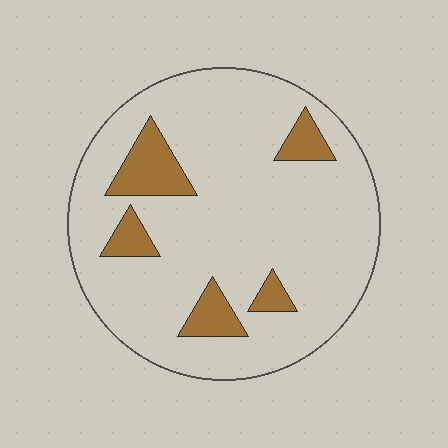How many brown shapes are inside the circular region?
5.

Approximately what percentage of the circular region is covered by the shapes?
Approximately 15%.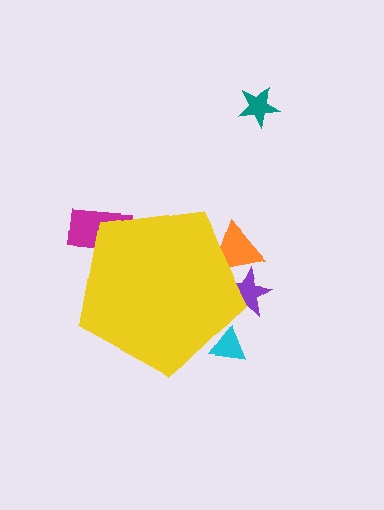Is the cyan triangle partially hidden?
Yes, the cyan triangle is partially hidden behind the yellow pentagon.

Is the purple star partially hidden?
Yes, the purple star is partially hidden behind the yellow pentagon.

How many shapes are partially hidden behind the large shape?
4 shapes are partially hidden.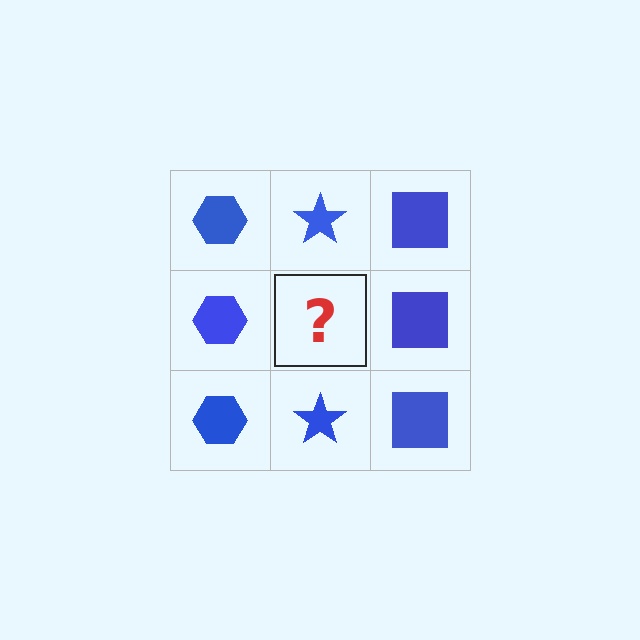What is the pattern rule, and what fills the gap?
The rule is that each column has a consistent shape. The gap should be filled with a blue star.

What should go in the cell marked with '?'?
The missing cell should contain a blue star.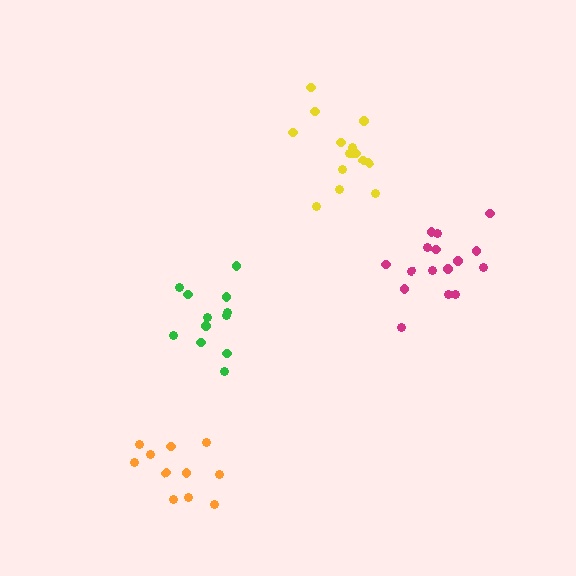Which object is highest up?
The yellow cluster is topmost.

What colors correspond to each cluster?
The clusters are colored: yellow, magenta, green, orange.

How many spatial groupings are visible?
There are 4 spatial groupings.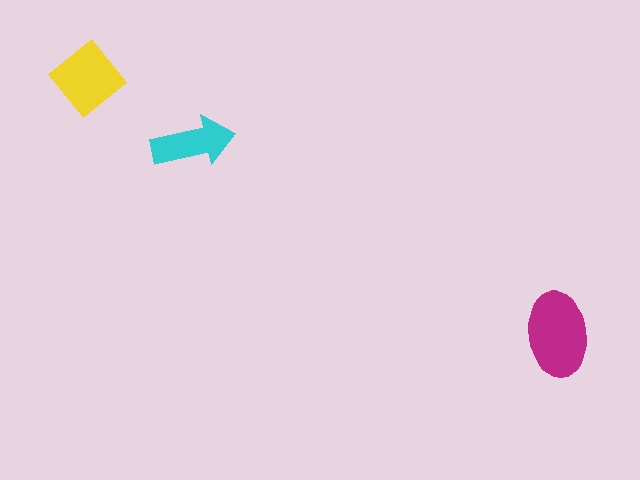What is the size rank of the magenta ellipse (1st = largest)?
1st.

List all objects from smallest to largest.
The cyan arrow, the yellow diamond, the magenta ellipse.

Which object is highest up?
The yellow diamond is topmost.